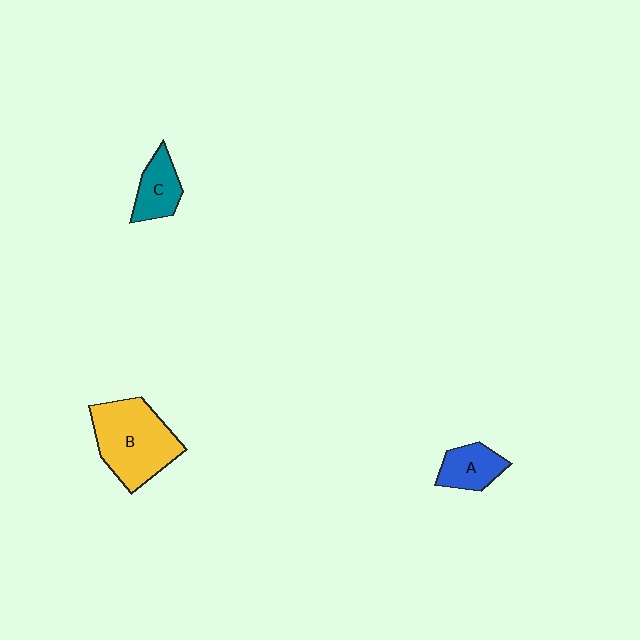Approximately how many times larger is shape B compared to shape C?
Approximately 2.2 times.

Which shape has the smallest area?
Shape A (blue).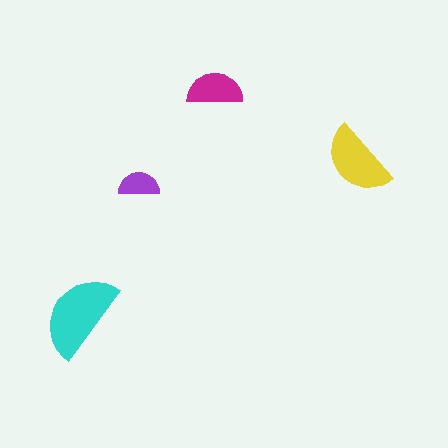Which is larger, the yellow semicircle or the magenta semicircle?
The yellow one.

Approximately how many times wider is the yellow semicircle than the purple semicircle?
About 2 times wider.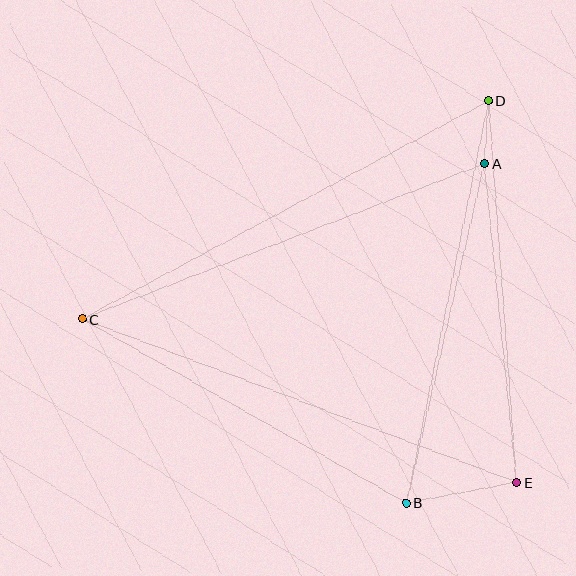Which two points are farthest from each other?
Points C and E are farthest from each other.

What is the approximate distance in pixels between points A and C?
The distance between A and C is approximately 432 pixels.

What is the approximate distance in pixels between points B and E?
The distance between B and E is approximately 112 pixels.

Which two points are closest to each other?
Points A and D are closest to each other.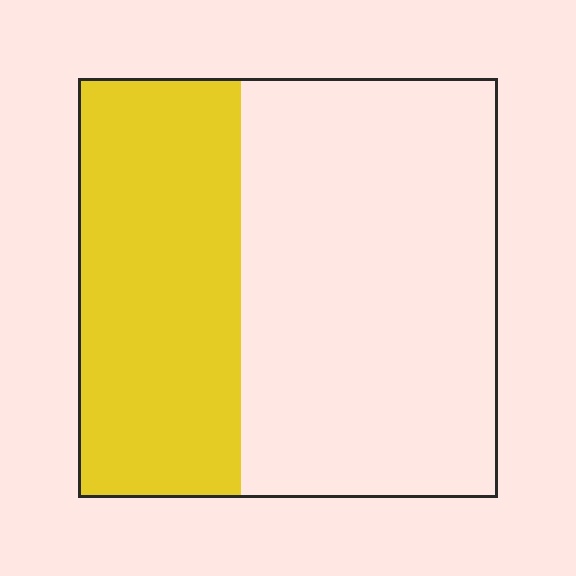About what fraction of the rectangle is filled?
About two fifths (2/5).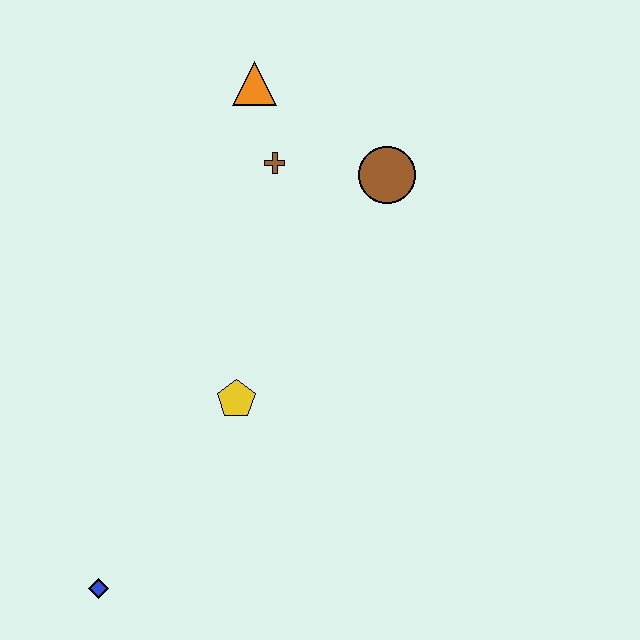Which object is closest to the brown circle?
The brown cross is closest to the brown circle.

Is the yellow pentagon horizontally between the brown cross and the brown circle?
No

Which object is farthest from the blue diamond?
The orange triangle is farthest from the blue diamond.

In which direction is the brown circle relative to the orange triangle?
The brown circle is to the right of the orange triangle.